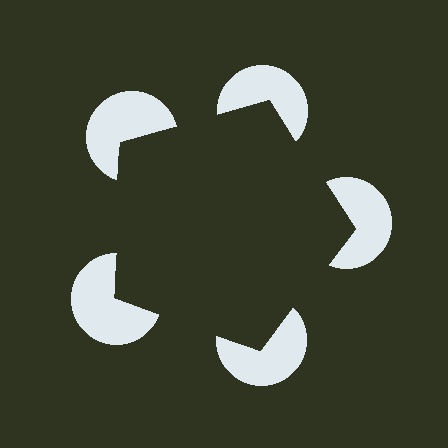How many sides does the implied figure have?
5 sides.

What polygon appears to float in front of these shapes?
An illusory pentagon — its edges are inferred from the aligned wedge cuts in the pac-man discs, not physically drawn.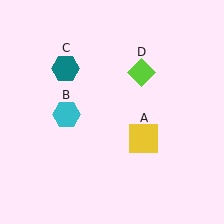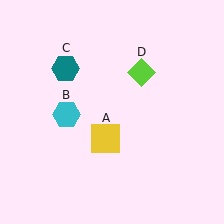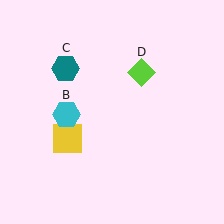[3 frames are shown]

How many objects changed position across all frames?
1 object changed position: yellow square (object A).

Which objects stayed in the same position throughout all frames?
Cyan hexagon (object B) and teal hexagon (object C) and lime diamond (object D) remained stationary.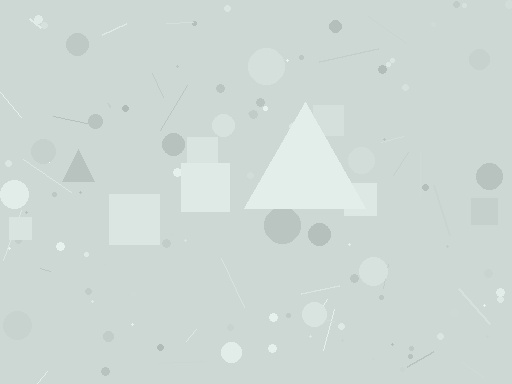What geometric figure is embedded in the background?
A triangle is embedded in the background.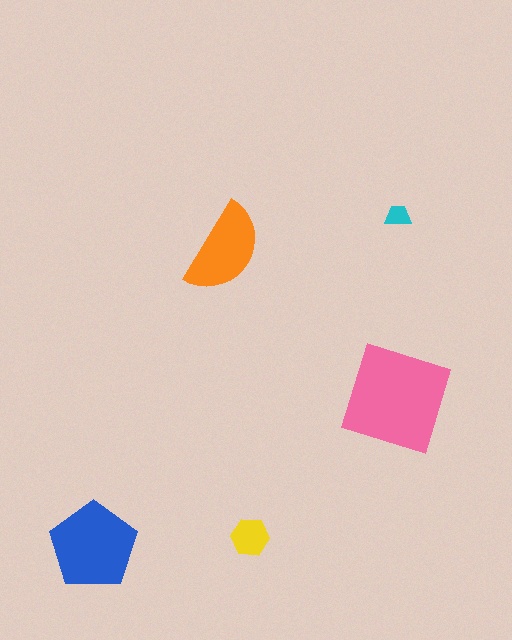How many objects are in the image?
There are 5 objects in the image.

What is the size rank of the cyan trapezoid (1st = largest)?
5th.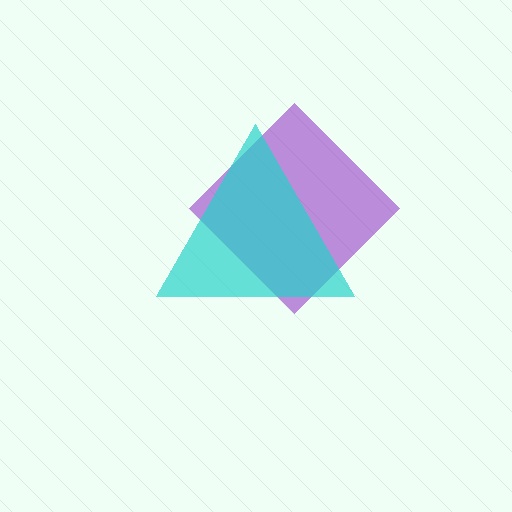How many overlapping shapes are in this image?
There are 2 overlapping shapes in the image.